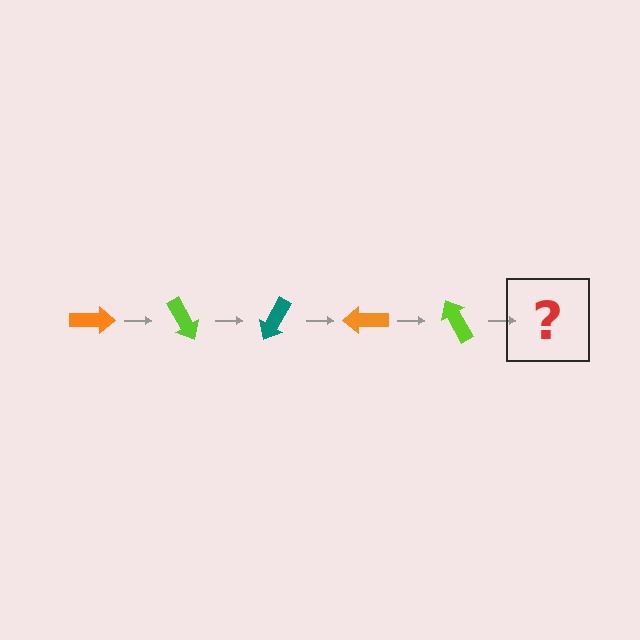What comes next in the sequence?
The next element should be a teal arrow, rotated 300 degrees from the start.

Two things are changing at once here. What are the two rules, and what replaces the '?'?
The two rules are that it rotates 60 degrees each step and the color cycles through orange, lime, and teal. The '?' should be a teal arrow, rotated 300 degrees from the start.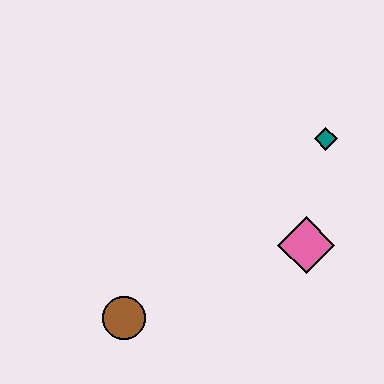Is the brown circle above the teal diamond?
No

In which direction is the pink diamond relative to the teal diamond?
The pink diamond is below the teal diamond.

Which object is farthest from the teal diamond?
The brown circle is farthest from the teal diamond.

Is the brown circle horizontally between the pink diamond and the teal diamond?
No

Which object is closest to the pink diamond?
The teal diamond is closest to the pink diamond.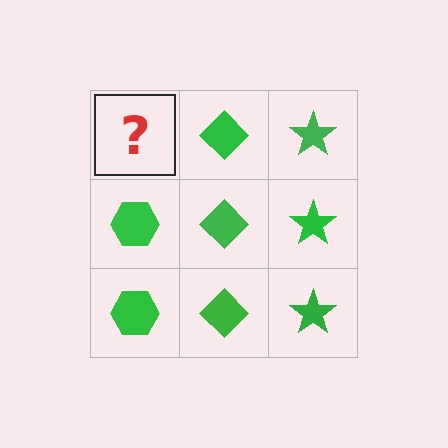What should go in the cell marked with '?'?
The missing cell should contain a green hexagon.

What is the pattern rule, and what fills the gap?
The rule is that each column has a consistent shape. The gap should be filled with a green hexagon.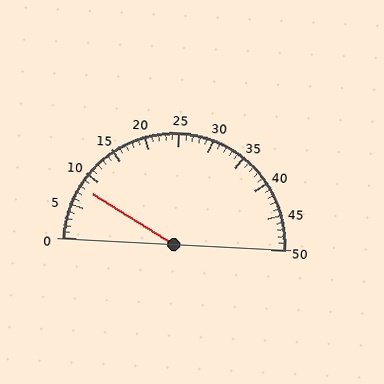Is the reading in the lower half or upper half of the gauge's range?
The reading is in the lower half of the range (0 to 50).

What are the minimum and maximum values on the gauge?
The gauge ranges from 0 to 50.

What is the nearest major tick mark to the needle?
The nearest major tick mark is 10.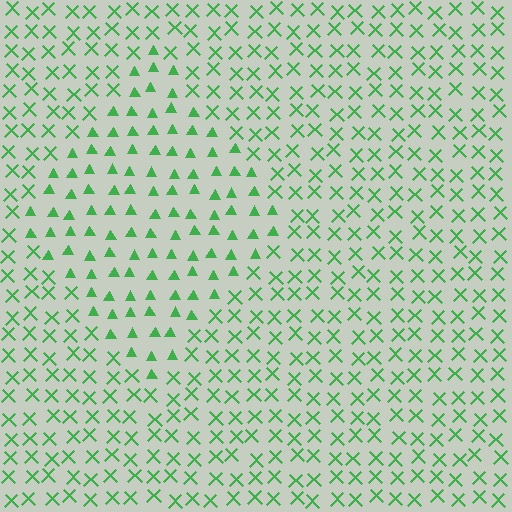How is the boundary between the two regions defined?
The boundary is defined by a change in element shape: triangles inside vs. X marks outside. All elements share the same color and spacing.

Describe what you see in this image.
The image is filled with small green elements arranged in a uniform grid. A diamond-shaped region contains triangles, while the surrounding area contains X marks. The boundary is defined purely by the change in element shape.